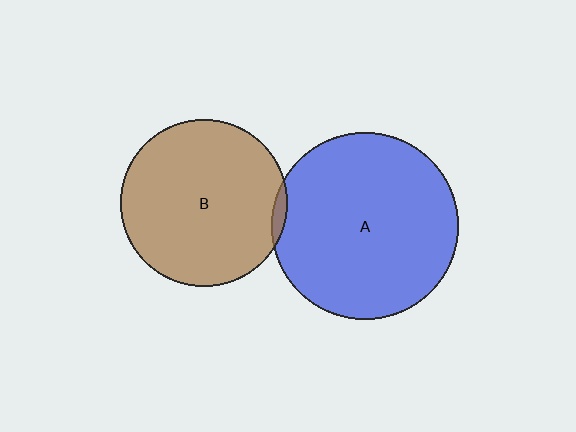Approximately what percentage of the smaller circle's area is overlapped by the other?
Approximately 5%.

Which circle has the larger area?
Circle A (blue).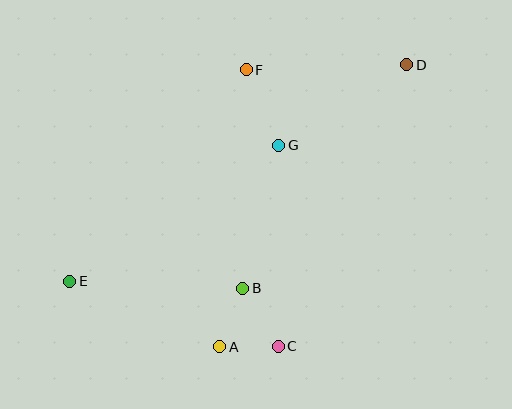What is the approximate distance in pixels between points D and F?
The distance between D and F is approximately 161 pixels.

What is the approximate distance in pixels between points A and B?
The distance between A and B is approximately 63 pixels.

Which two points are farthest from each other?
Points D and E are farthest from each other.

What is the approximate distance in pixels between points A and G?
The distance between A and G is approximately 210 pixels.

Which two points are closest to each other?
Points A and C are closest to each other.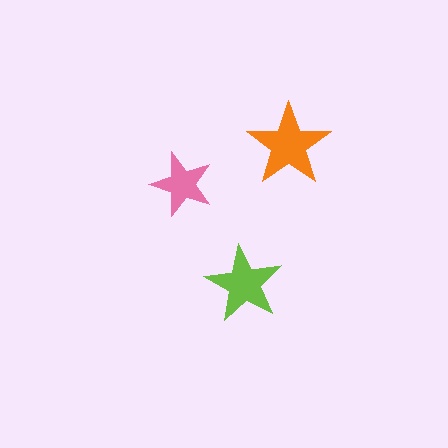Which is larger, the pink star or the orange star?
The orange one.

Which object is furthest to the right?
The orange star is rightmost.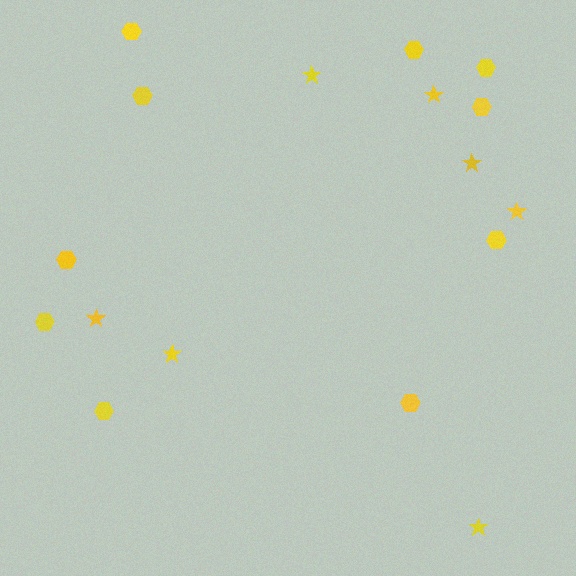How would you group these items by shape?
There are 2 groups: one group of hexagons (10) and one group of stars (7).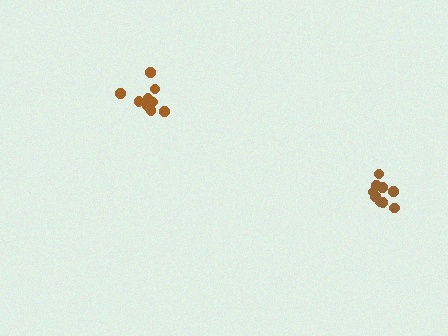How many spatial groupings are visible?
There are 2 spatial groupings.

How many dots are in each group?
Group 1: 9 dots, Group 2: 10 dots (19 total).